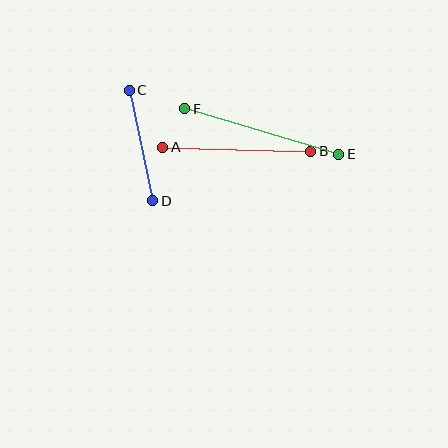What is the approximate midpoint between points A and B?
The midpoint is at approximately (237, 149) pixels.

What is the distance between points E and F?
The distance is approximately 161 pixels.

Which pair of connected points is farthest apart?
Points E and F are farthest apart.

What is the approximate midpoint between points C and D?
The midpoint is at approximately (141, 145) pixels.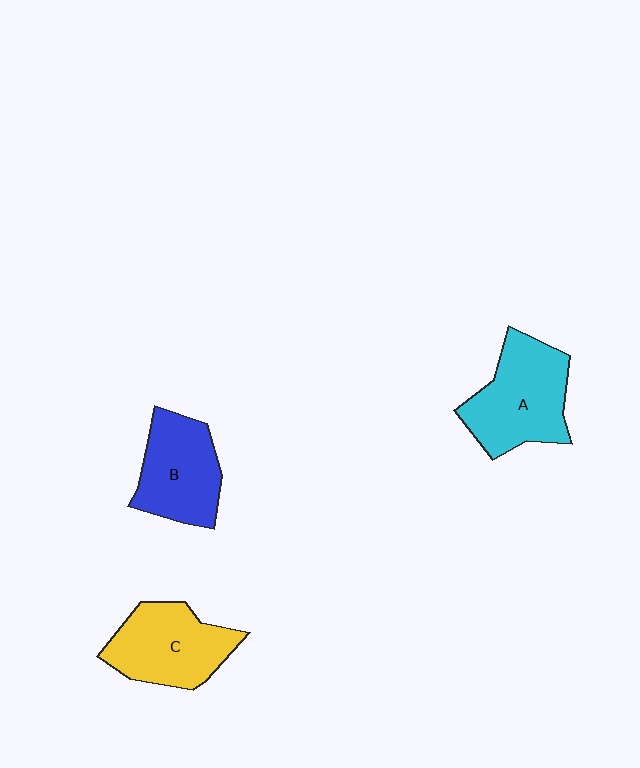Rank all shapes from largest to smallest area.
From largest to smallest: A (cyan), C (yellow), B (blue).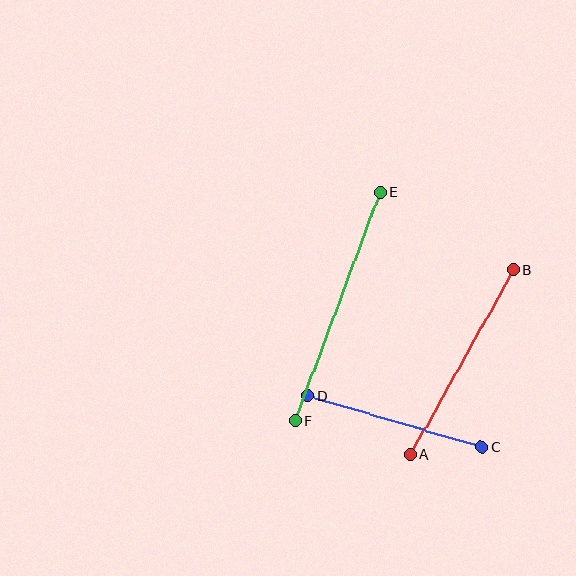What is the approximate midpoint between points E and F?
The midpoint is at approximately (337, 306) pixels.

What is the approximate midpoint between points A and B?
The midpoint is at approximately (462, 362) pixels.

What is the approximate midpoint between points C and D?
The midpoint is at approximately (395, 421) pixels.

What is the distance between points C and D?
The distance is approximately 182 pixels.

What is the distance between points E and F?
The distance is approximately 244 pixels.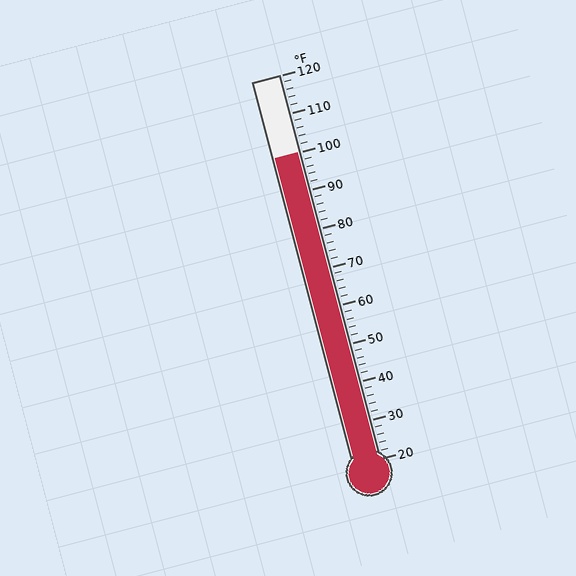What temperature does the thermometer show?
The thermometer shows approximately 100°F.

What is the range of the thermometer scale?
The thermometer scale ranges from 20°F to 120°F.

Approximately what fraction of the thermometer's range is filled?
The thermometer is filled to approximately 80% of its range.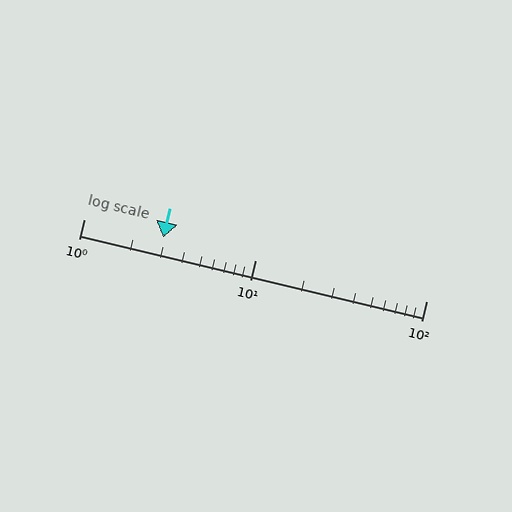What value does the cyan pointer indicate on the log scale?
The pointer indicates approximately 2.9.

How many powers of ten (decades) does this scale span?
The scale spans 2 decades, from 1 to 100.